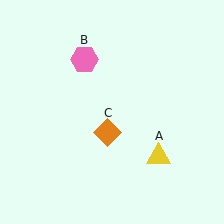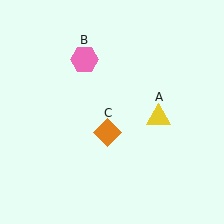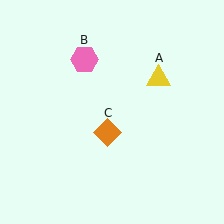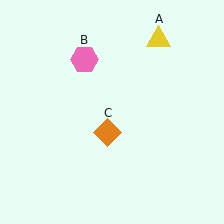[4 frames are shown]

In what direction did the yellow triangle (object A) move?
The yellow triangle (object A) moved up.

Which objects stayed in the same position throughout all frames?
Pink hexagon (object B) and orange diamond (object C) remained stationary.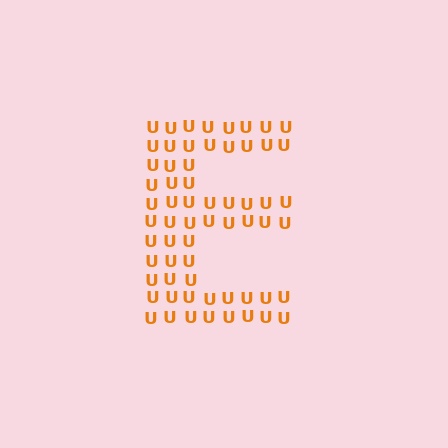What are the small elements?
The small elements are letter U's.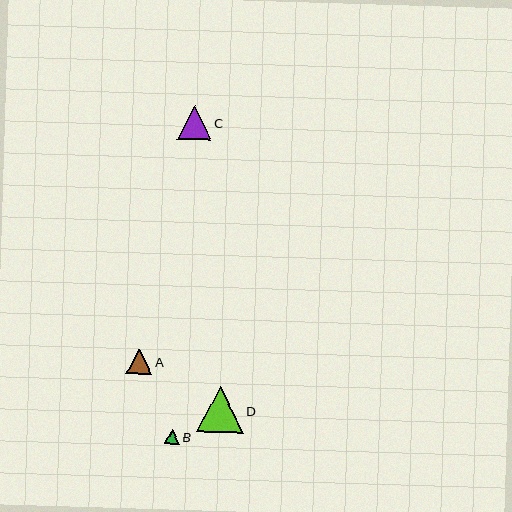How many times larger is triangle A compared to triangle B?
Triangle A is approximately 1.7 times the size of triangle B.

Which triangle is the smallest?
Triangle B is the smallest with a size of approximately 15 pixels.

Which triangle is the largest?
Triangle D is the largest with a size of approximately 47 pixels.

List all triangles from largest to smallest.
From largest to smallest: D, C, A, B.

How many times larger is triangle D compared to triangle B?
Triangle D is approximately 3.1 times the size of triangle B.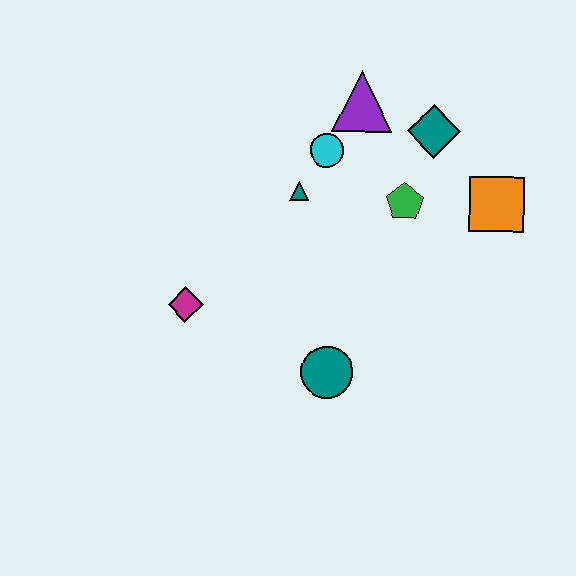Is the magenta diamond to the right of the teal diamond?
No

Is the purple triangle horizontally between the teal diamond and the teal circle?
Yes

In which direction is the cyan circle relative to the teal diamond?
The cyan circle is to the left of the teal diamond.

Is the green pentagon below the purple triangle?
Yes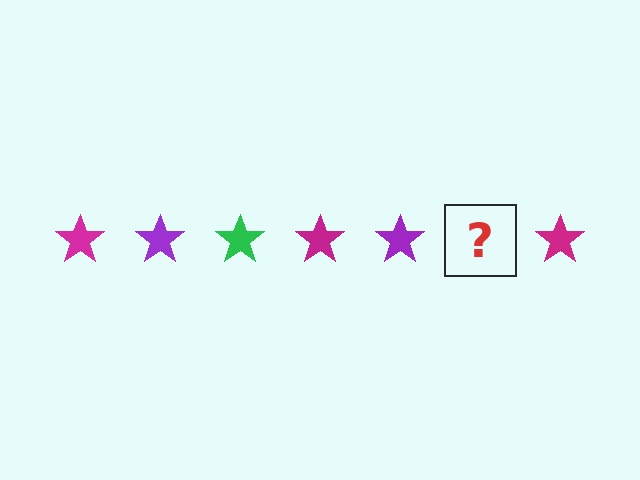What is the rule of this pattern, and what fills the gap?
The rule is that the pattern cycles through magenta, purple, green stars. The gap should be filled with a green star.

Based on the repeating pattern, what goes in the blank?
The blank should be a green star.